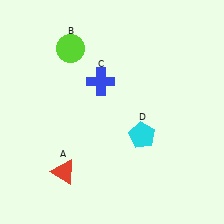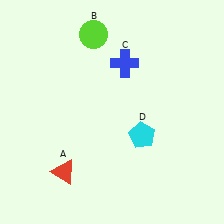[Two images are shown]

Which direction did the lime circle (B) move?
The lime circle (B) moved right.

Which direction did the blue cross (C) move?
The blue cross (C) moved right.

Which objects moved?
The objects that moved are: the lime circle (B), the blue cross (C).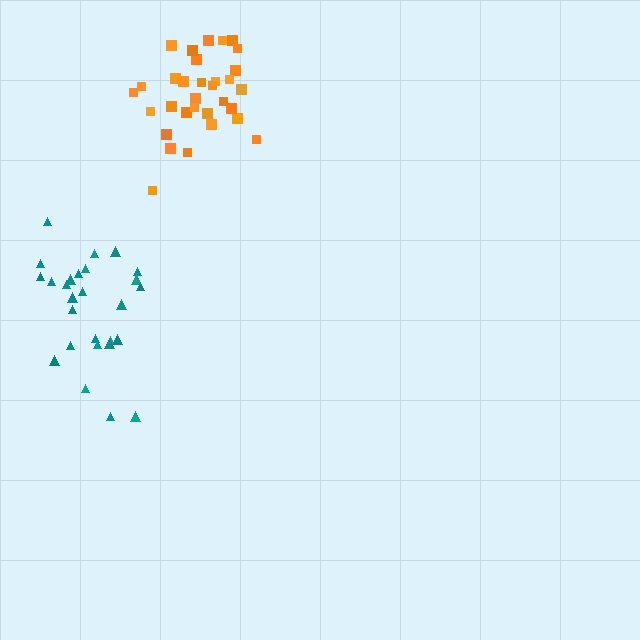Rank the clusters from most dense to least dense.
orange, teal.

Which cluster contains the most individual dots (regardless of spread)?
Orange (32).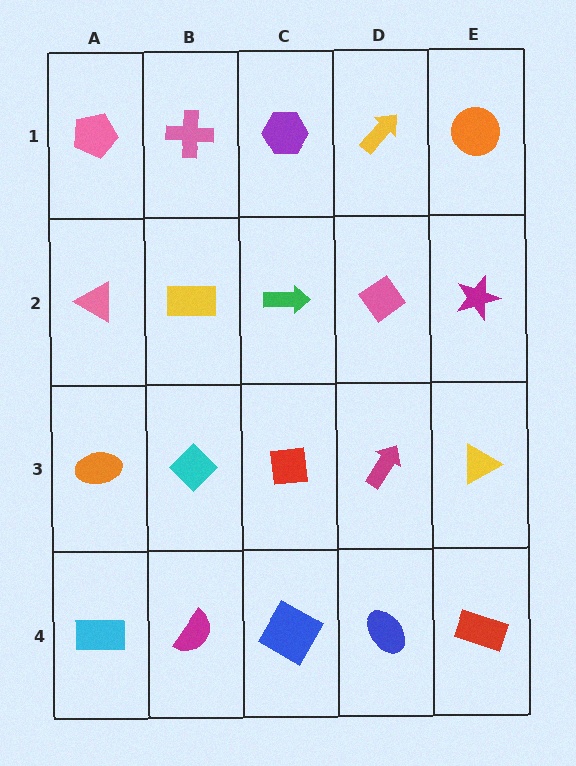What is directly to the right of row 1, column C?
A yellow arrow.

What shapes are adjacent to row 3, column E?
A magenta star (row 2, column E), a red rectangle (row 4, column E), a magenta arrow (row 3, column D).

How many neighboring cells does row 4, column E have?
2.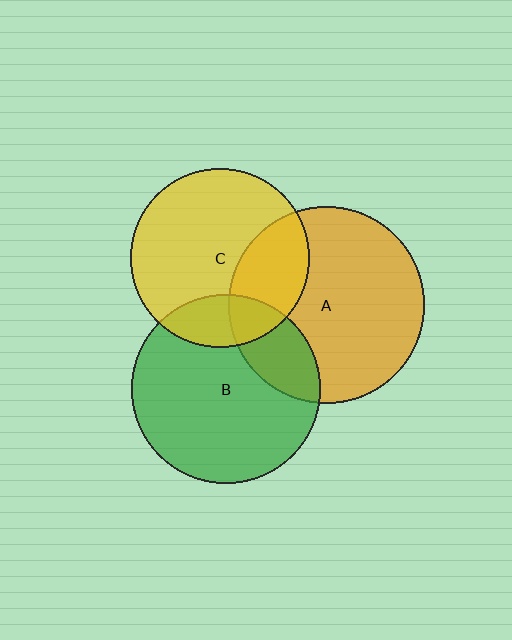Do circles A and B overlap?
Yes.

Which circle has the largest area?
Circle A (orange).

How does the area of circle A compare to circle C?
Approximately 1.2 times.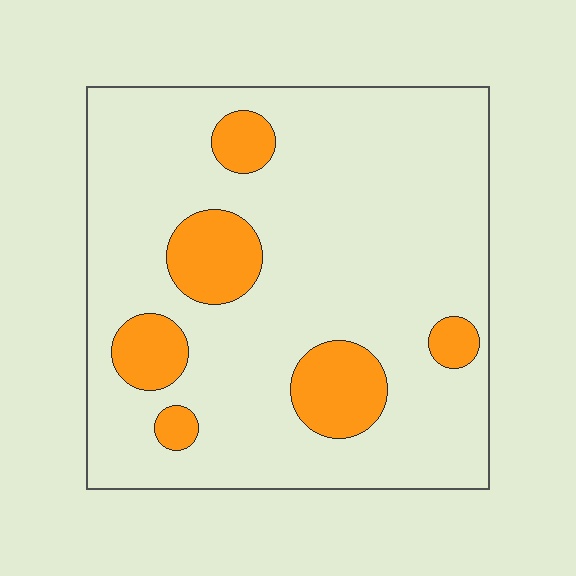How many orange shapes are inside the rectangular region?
6.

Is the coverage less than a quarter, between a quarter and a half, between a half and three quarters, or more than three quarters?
Less than a quarter.